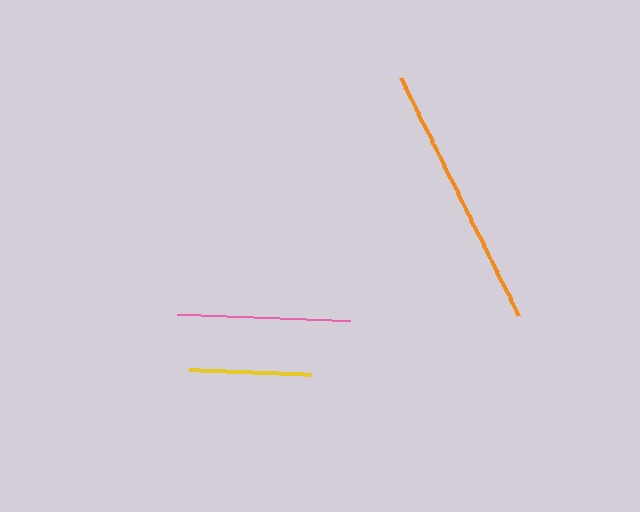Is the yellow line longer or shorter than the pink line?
The pink line is longer than the yellow line.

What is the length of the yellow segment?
The yellow segment is approximately 123 pixels long.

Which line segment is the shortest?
The yellow line is the shortest at approximately 123 pixels.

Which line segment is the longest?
The orange line is the longest at approximately 265 pixels.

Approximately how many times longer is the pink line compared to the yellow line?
The pink line is approximately 1.4 times the length of the yellow line.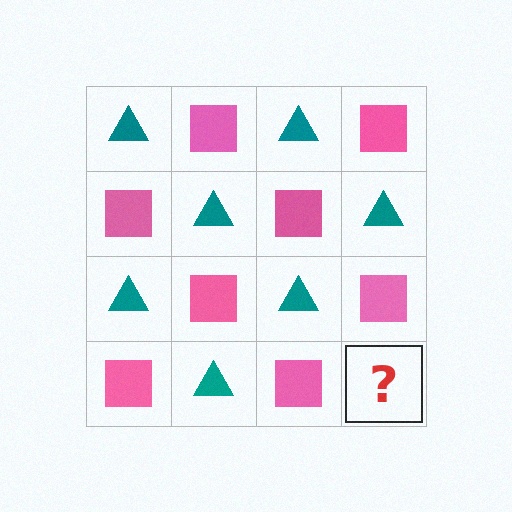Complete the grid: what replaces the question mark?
The question mark should be replaced with a teal triangle.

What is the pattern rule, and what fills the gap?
The rule is that it alternates teal triangle and pink square in a checkerboard pattern. The gap should be filled with a teal triangle.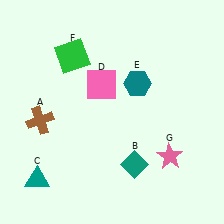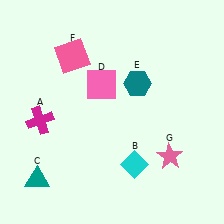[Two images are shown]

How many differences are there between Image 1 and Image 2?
There are 3 differences between the two images.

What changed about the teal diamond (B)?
In Image 1, B is teal. In Image 2, it changed to cyan.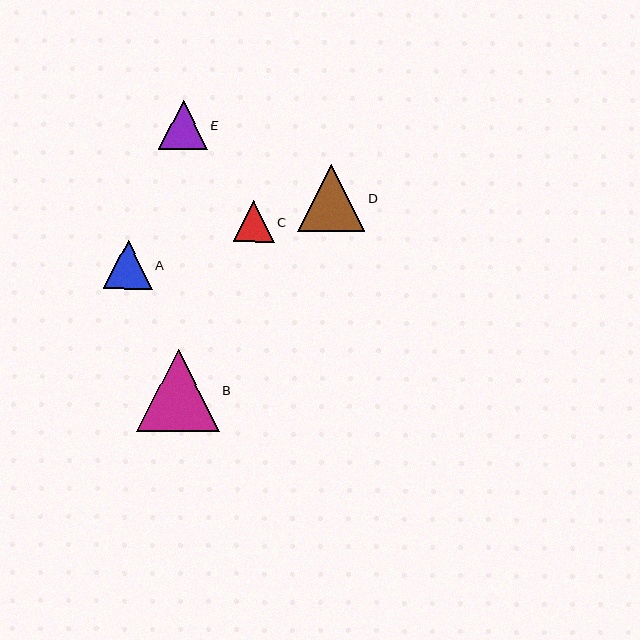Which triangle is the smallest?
Triangle C is the smallest with a size of approximately 41 pixels.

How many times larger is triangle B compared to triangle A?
Triangle B is approximately 1.7 times the size of triangle A.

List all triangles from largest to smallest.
From largest to smallest: B, D, E, A, C.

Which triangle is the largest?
Triangle B is the largest with a size of approximately 83 pixels.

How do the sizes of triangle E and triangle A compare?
Triangle E and triangle A are approximately the same size.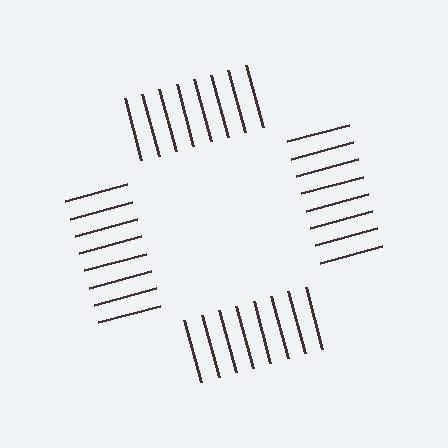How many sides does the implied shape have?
4 sides — the line-ends trace a square.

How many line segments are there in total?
32 — 8 along each of the 4 edges.